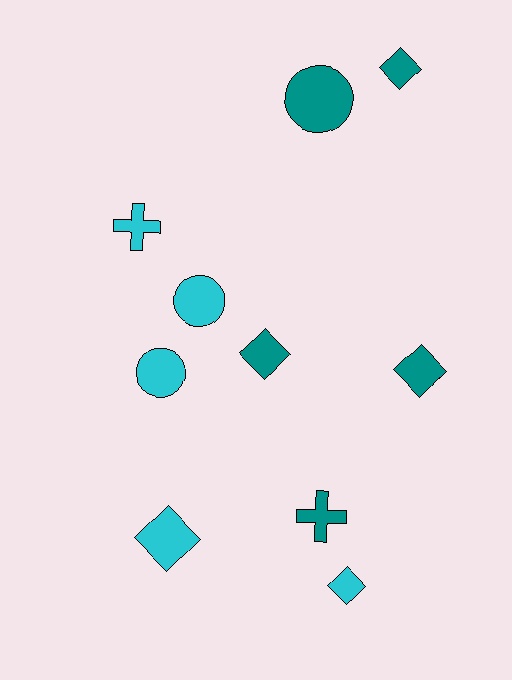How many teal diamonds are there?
There are 3 teal diamonds.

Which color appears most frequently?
Cyan, with 5 objects.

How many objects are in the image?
There are 10 objects.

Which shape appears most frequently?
Diamond, with 5 objects.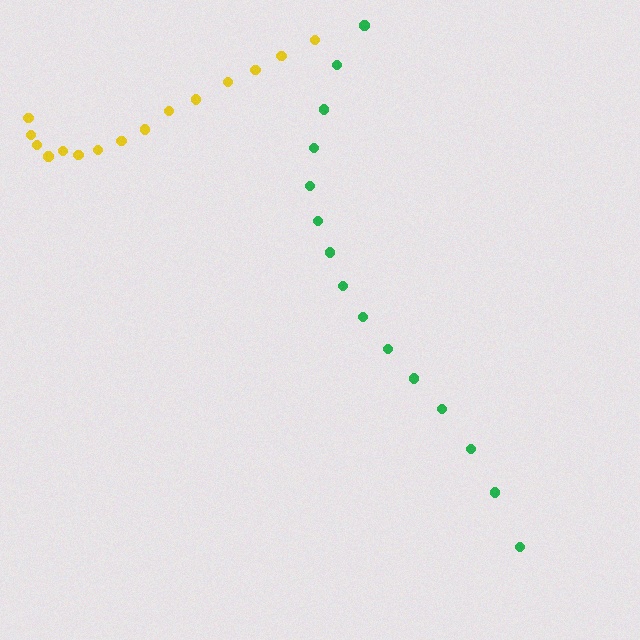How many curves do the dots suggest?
There are 2 distinct paths.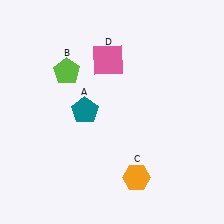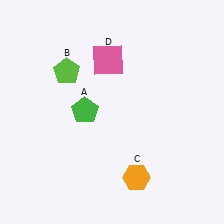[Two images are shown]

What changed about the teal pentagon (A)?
In Image 1, A is teal. In Image 2, it changed to green.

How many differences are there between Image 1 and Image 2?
There is 1 difference between the two images.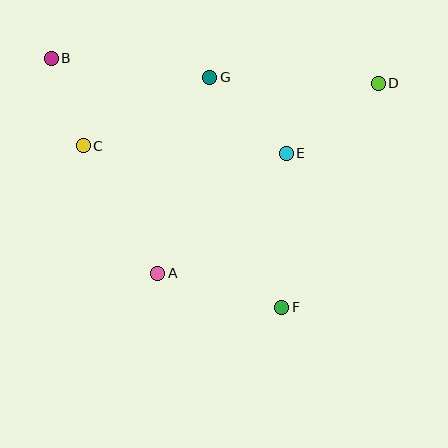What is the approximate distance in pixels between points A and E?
The distance between A and E is approximately 176 pixels.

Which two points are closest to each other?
Points B and C are closest to each other.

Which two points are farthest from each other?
Points B and F are farthest from each other.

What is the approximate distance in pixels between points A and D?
The distance between A and D is approximately 291 pixels.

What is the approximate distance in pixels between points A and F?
The distance between A and F is approximately 129 pixels.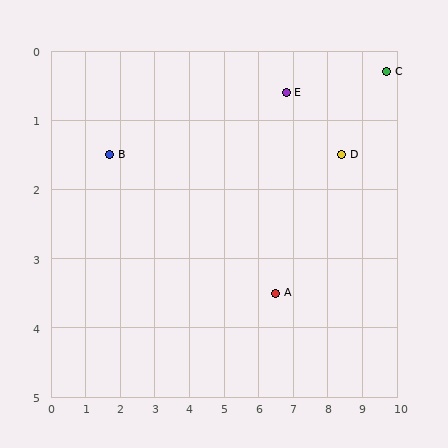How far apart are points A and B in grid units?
Points A and B are about 5.2 grid units apart.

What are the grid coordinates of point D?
Point D is at approximately (8.4, 1.5).